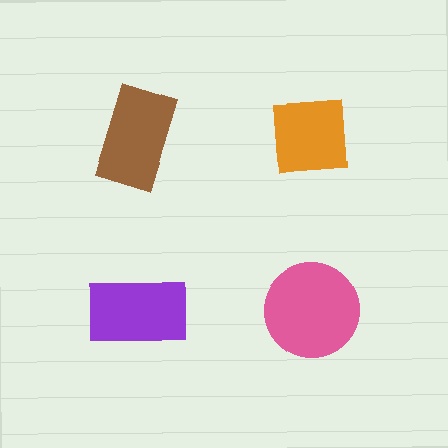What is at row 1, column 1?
A brown rectangle.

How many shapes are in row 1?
2 shapes.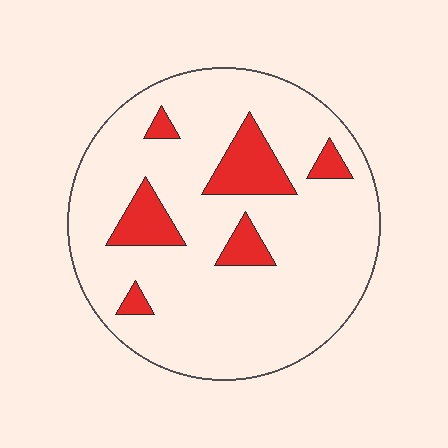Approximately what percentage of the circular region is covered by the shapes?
Approximately 15%.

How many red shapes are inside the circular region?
6.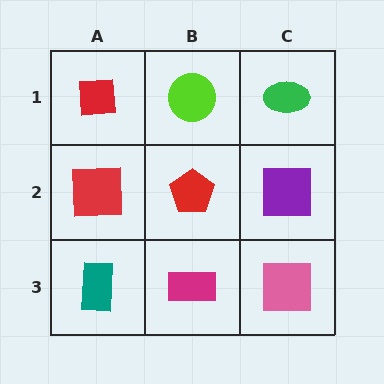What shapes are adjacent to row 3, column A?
A red square (row 2, column A), a magenta rectangle (row 3, column B).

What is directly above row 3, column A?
A red square.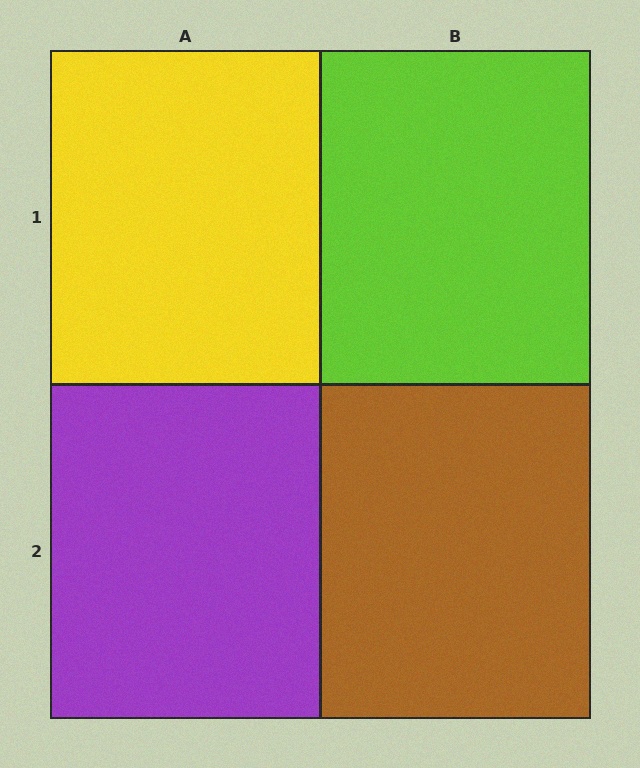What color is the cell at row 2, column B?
Brown.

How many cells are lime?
1 cell is lime.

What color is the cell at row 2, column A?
Purple.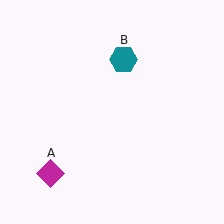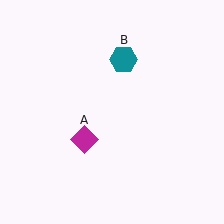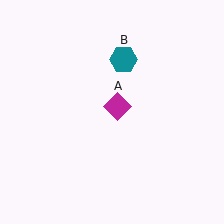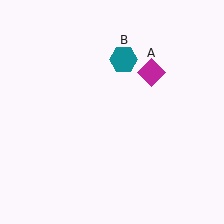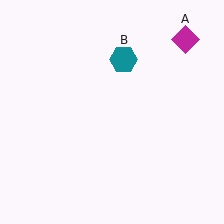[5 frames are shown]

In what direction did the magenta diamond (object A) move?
The magenta diamond (object A) moved up and to the right.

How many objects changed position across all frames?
1 object changed position: magenta diamond (object A).